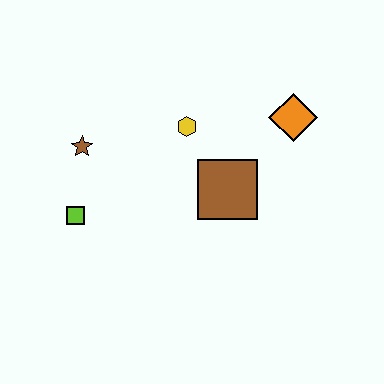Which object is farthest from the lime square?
The orange diamond is farthest from the lime square.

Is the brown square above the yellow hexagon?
No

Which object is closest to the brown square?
The yellow hexagon is closest to the brown square.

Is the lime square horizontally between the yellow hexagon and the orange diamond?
No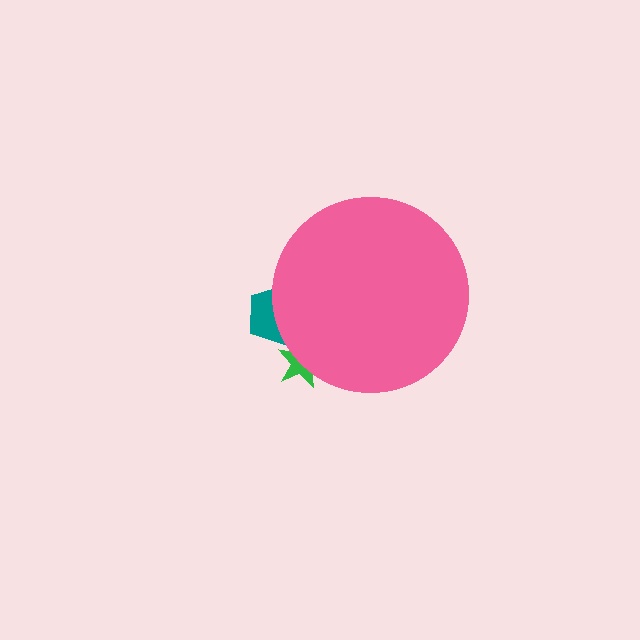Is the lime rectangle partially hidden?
Yes, the lime rectangle is partially hidden behind the pink circle.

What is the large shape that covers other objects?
A pink circle.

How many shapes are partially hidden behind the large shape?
3 shapes are partially hidden.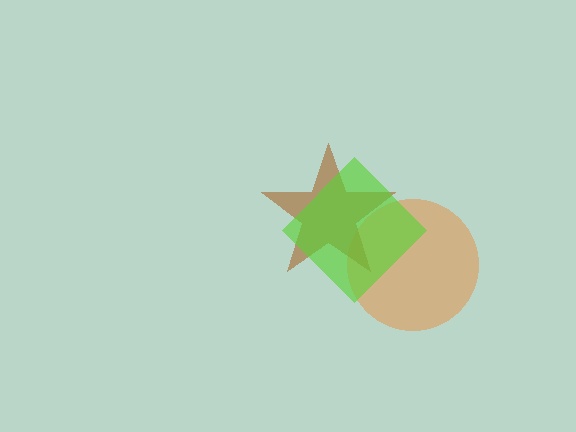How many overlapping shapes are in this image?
There are 3 overlapping shapes in the image.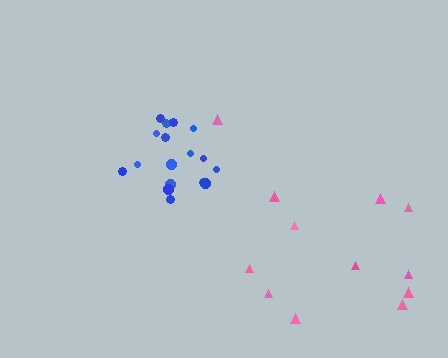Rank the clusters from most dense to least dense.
blue, pink.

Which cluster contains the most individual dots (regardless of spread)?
Blue (17).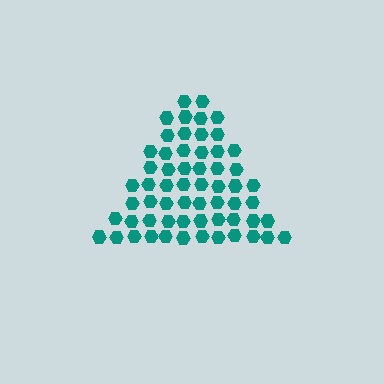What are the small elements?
The small elements are hexagons.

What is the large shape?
The large shape is a triangle.